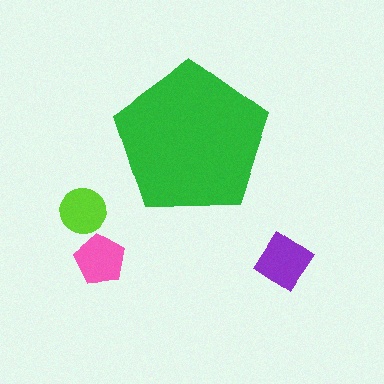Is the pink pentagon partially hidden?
No, the pink pentagon is fully visible.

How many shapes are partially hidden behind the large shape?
0 shapes are partially hidden.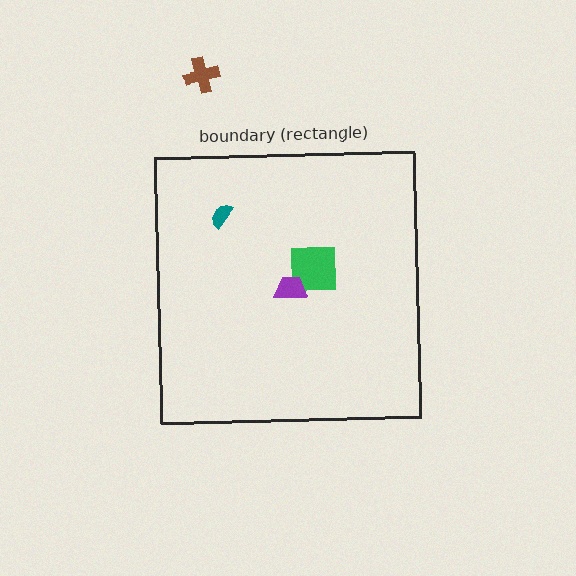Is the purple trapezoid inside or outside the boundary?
Inside.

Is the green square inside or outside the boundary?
Inside.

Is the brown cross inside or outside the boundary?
Outside.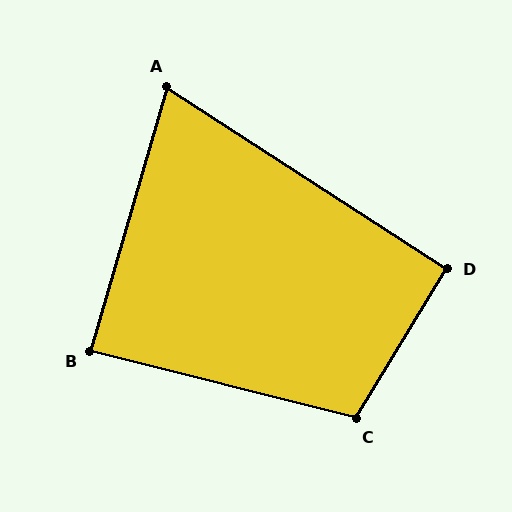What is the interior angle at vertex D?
Approximately 92 degrees (approximately right).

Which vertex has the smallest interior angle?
A, at approximately 73 degrees.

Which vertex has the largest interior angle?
C, at approximately 107 degrees.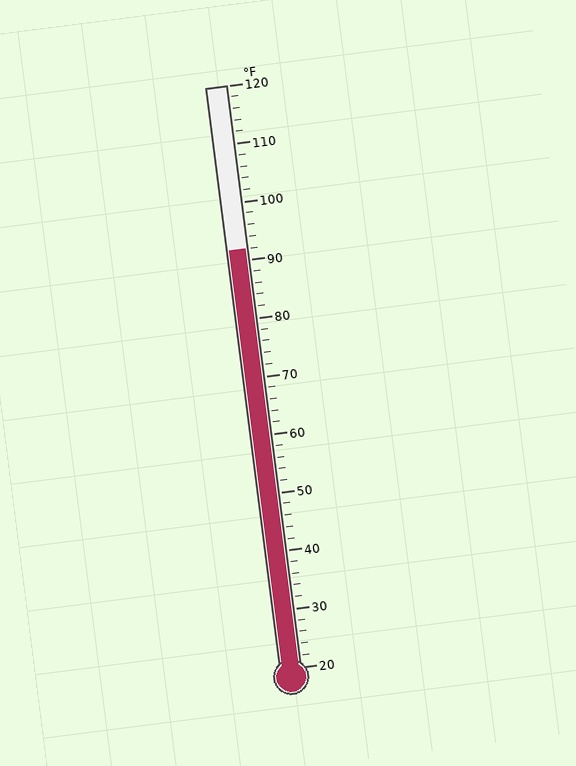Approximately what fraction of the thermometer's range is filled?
The thermometer is filled to approximately 70% of its range.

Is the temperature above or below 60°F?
The temperature is above 60°F.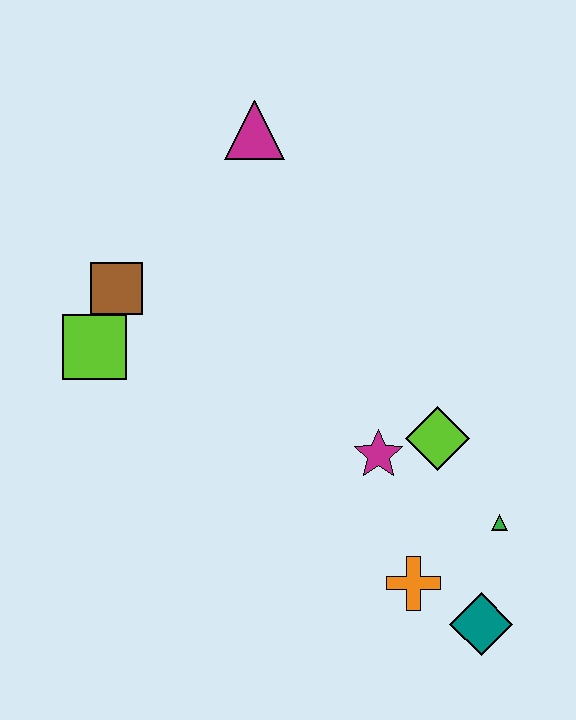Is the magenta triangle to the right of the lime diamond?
No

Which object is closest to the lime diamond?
The magenta star is closest to the lime diamond.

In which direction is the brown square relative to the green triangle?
The brown square is to the left of the green triangle.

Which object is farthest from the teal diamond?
The magenta triangle is farthest from the teal diamond.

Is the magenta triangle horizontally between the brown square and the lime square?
No